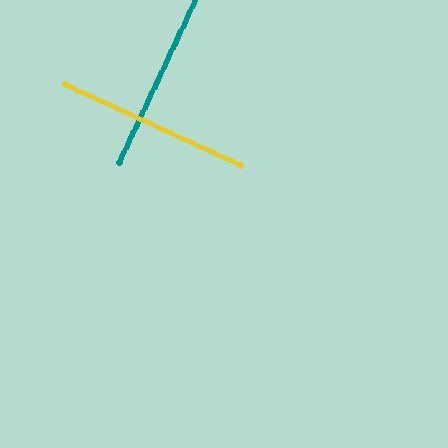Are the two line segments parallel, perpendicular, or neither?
Perpendicular — they meet at approximately 90°.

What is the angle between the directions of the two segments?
Approximately 90 degrees.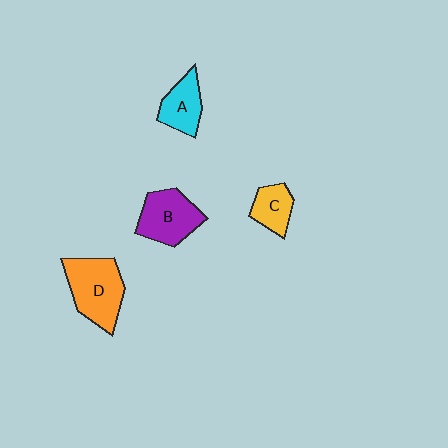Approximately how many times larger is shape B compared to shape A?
Approximately 1.4 times.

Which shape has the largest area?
Shape D (orange).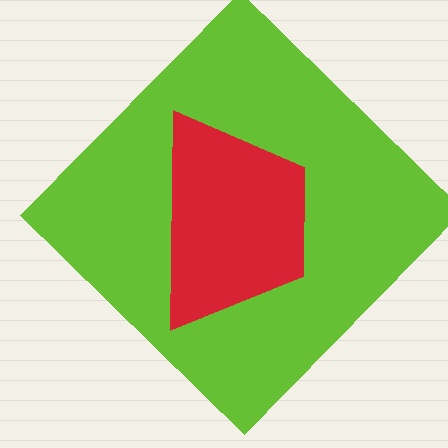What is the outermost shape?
The lime diamond.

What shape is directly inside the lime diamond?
The red trapezoid.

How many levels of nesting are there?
2.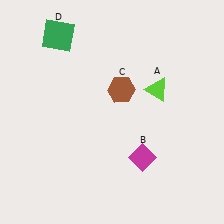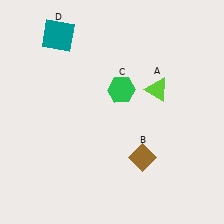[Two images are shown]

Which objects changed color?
B changed from magenta to brown. C changed from brown to green. D changed from green to teal.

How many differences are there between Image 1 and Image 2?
There are 3 differences between the two images.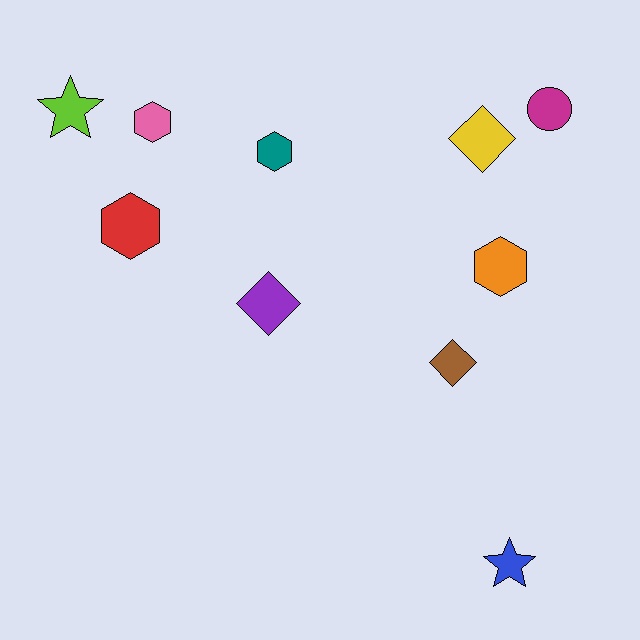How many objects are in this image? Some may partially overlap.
There are 10 objects.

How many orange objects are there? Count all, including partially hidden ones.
There is 1 orange object.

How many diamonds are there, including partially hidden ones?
There are 3 diamonds.